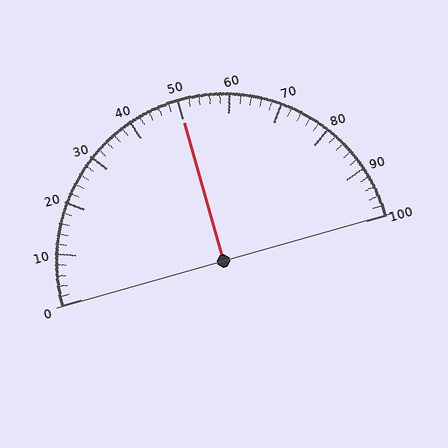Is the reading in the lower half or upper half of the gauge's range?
The reading is in the upper half of the range (0 to 100).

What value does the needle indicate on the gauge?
The needle indicates approximately 50.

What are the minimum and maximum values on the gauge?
The gauge ranges from 0 to 100.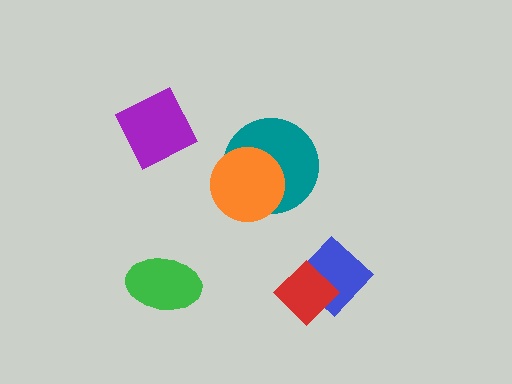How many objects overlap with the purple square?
0 objects overlap with the purple square.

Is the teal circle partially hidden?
Yes, it is partially covered by another shape.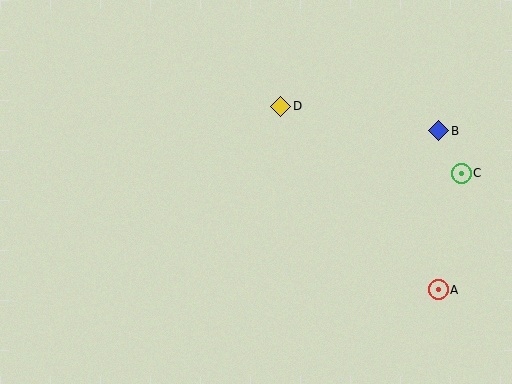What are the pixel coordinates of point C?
Point C is at (461, 173).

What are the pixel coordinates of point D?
Point D is at (281, 106).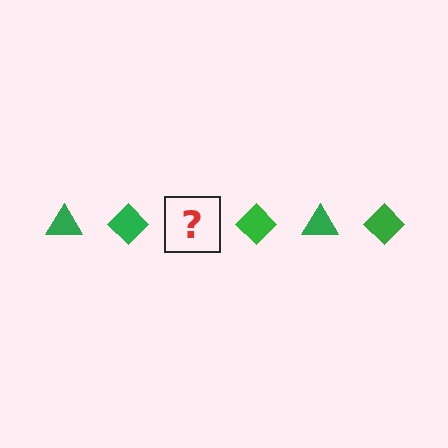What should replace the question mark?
The question mark should be replaced with a green triangle.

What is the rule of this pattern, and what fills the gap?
The rule is that the pattern cycles through triangle, diamond shapes in green. The gap should be filled with a green triangle.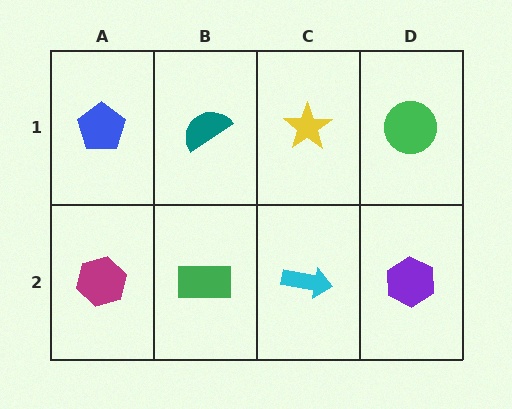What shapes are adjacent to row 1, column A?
A magenta hexagon (row 2, column A), a teal semicircle (row 1, column B).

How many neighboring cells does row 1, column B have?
3.